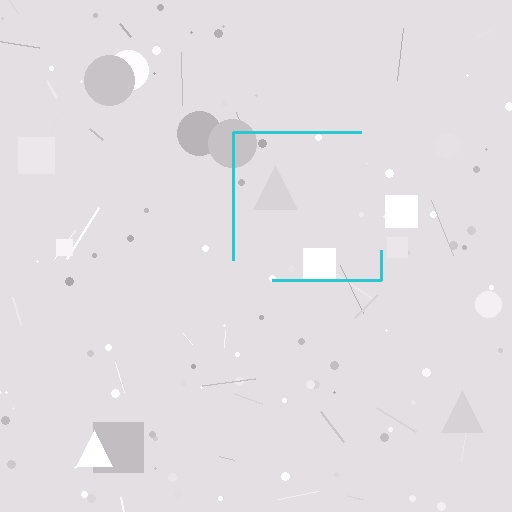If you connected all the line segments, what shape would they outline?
They would outline a square.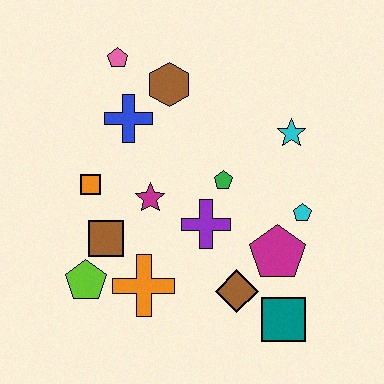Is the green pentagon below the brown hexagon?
Yes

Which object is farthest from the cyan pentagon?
The pink pentagon is farthest from the cyan pentagon.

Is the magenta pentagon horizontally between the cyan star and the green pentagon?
Yes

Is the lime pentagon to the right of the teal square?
No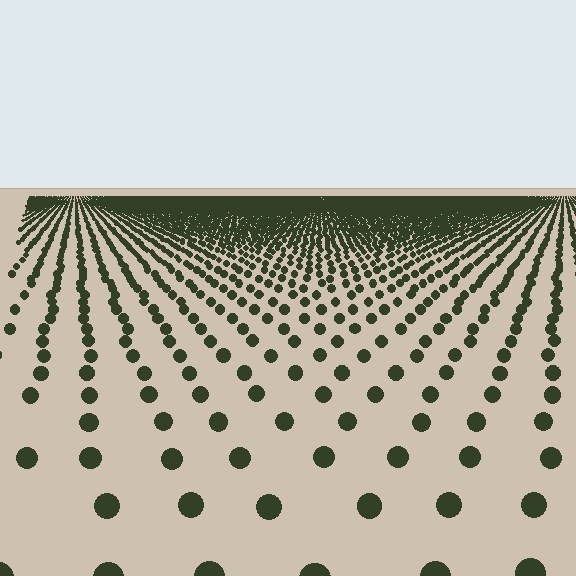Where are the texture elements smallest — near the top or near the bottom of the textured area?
Near the top.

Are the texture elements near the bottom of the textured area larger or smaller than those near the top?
Larger. Near the bottom, elements are closer to the viewer and appear at a bigger on-screen size.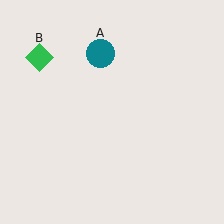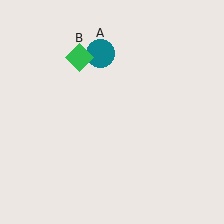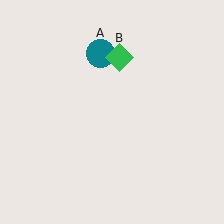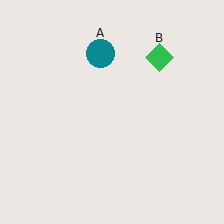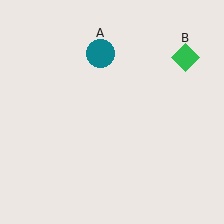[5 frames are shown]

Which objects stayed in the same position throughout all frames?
Teal circle (object A) remained stationary.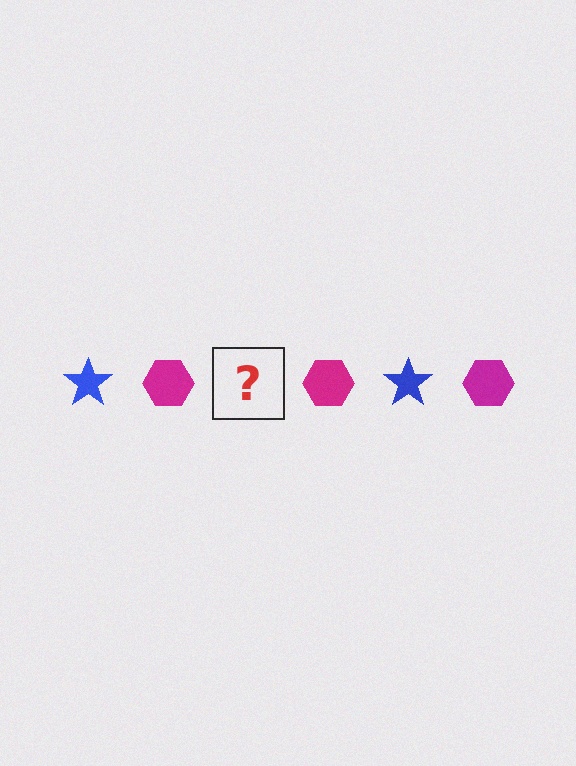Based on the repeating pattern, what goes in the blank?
The blank should be a blue star.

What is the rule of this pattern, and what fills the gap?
The rule is that the pattern alternates between blue star and magenta hexagon. The gap should be filled with a blue star.